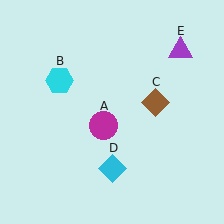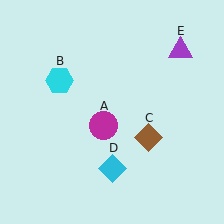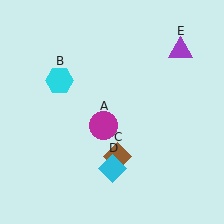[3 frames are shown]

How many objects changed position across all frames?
1 object changed position: brown diamond (object C).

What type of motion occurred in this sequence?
The brown diamond (object C) rotated clockwise around the center of the scene.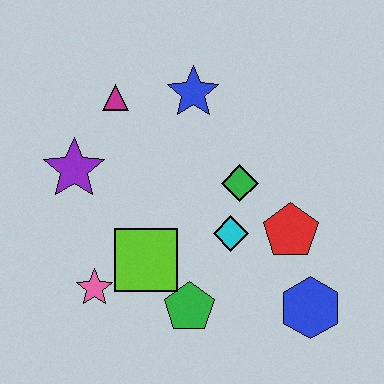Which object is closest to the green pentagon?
The lime square is closest to the green pentagon.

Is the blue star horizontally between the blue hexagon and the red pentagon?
No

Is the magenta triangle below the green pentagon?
No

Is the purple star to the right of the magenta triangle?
No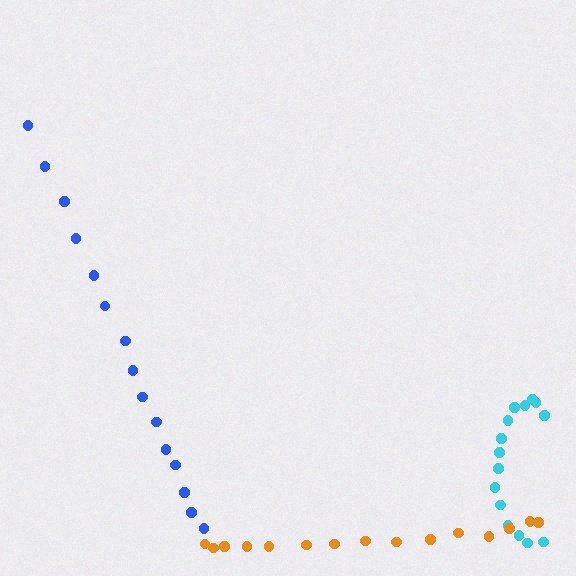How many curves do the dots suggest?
There are 3 distinct paths.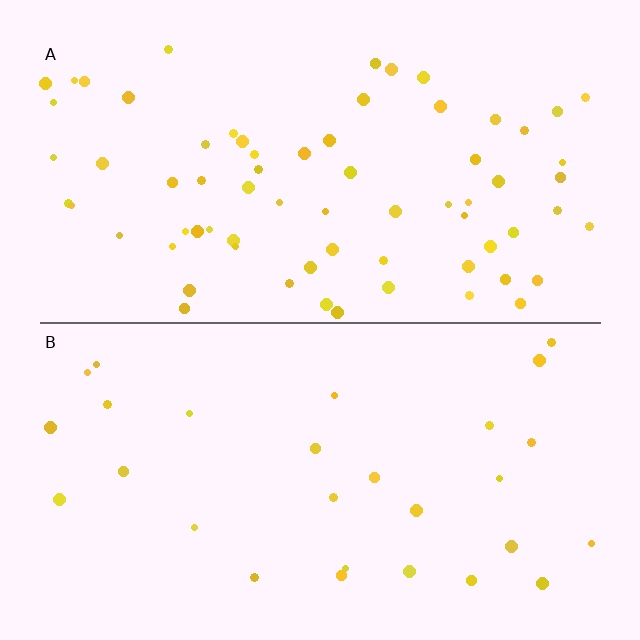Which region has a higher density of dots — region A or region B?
A (the top).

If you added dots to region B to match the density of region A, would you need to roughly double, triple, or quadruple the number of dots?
Approximately double.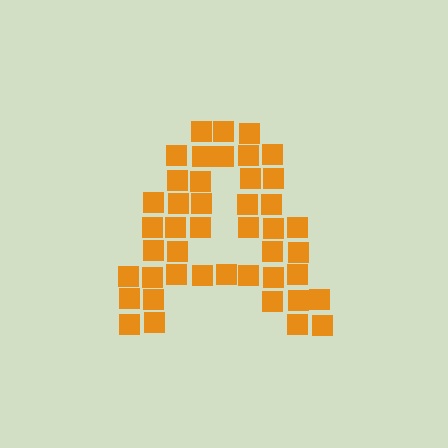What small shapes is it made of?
It is made of small squares.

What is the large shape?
The large shape is the letter A.